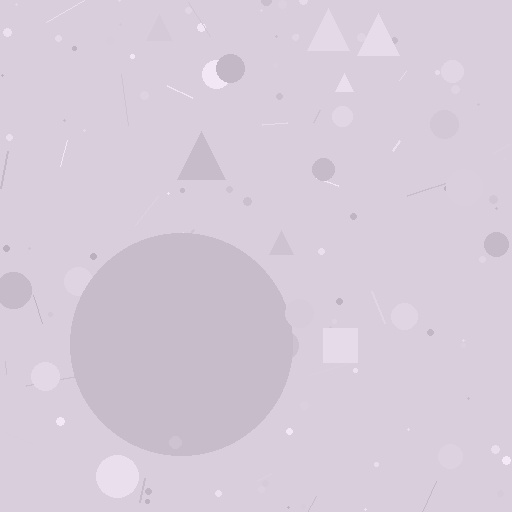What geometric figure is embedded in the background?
A circle is embedded in the background.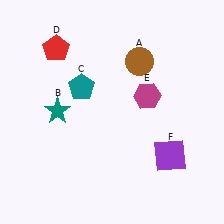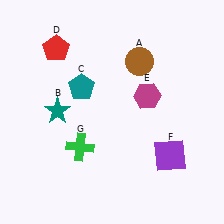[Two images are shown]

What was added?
A green cross (G) was added in Image 2.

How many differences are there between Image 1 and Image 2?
There is 1 difference between the two images.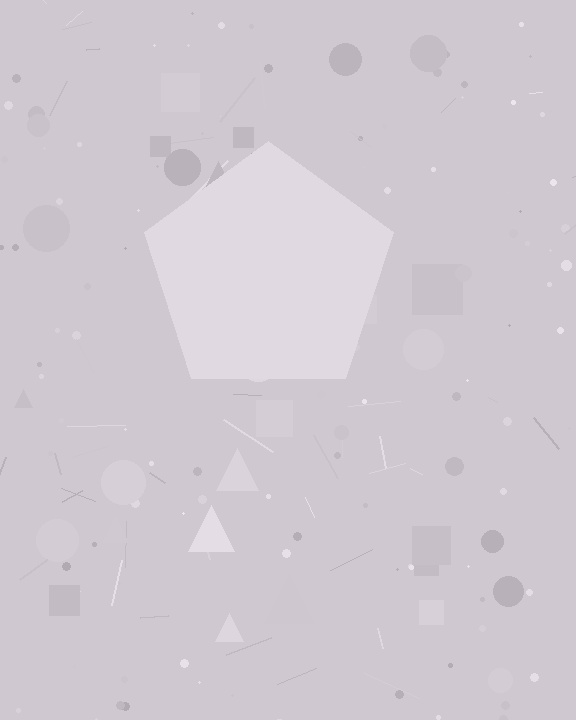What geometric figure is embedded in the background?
A pentagon is embedded in the background.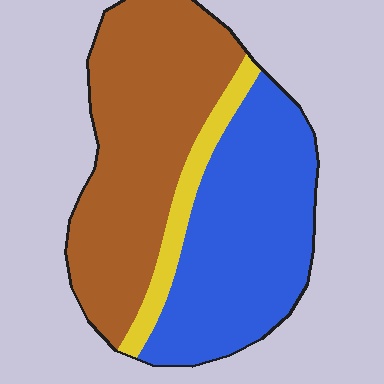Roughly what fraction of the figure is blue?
Blue takes up about two fifths (2/5) of the figure.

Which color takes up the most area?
Brown, at roughly 50%.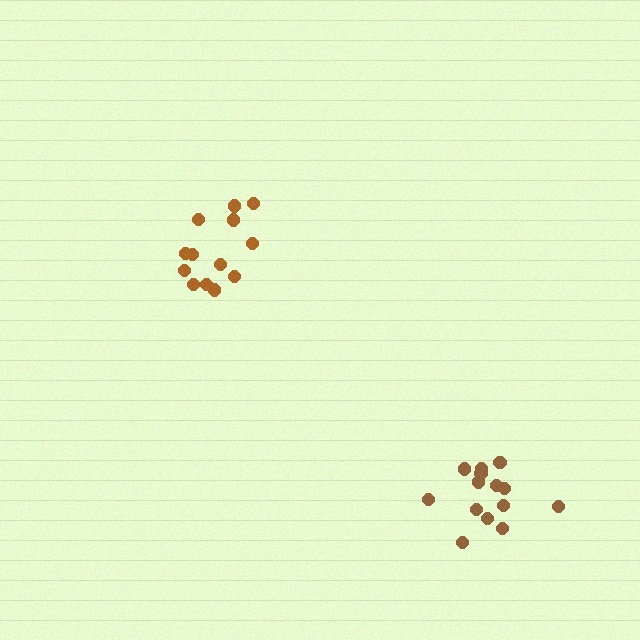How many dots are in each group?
Group 1: 13 dots, Group 2: 14 dots (27 total).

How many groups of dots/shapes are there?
There are 2 groups.